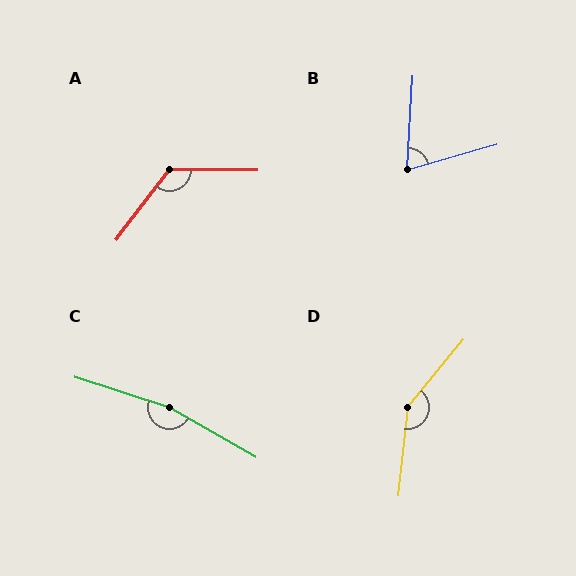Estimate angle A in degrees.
Approximately 127 degrees.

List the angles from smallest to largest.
B (71°), A (127°), D (147°), C (168°).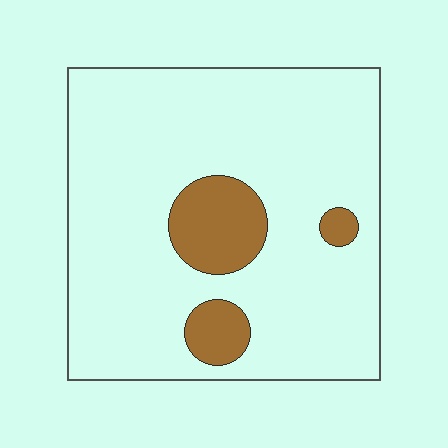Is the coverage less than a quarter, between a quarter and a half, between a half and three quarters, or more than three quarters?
Less than a quarter.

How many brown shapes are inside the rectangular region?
3.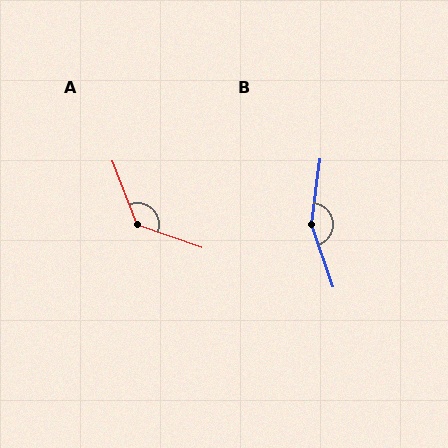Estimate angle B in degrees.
Approximately 154 degrees.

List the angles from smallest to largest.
A (131°), B (154°).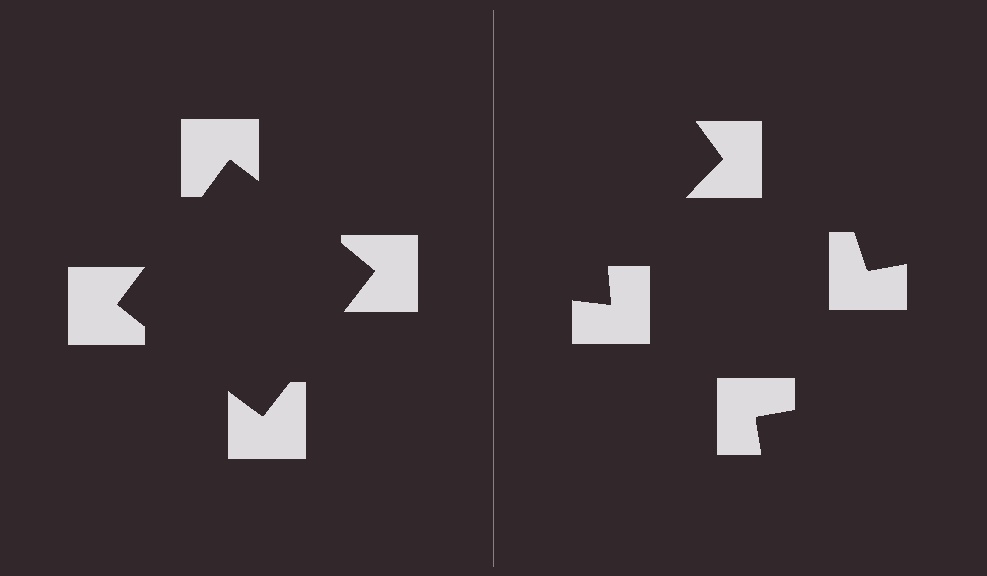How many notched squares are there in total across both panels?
8 — 4 on each side.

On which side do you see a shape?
An illusory square appears on the left side. On the right side the wedge cuts are rotated, so no coherent shape forms.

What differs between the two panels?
The notched squares are positioned identically on both sides; only the wedge orientations differ. On the left they align to a square; on the right they are misaligned.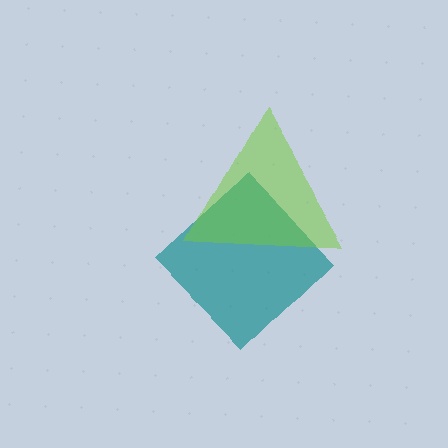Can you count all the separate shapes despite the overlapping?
Yes, there are 2 separate shapes.